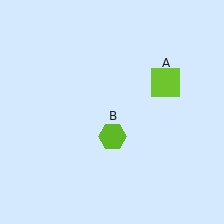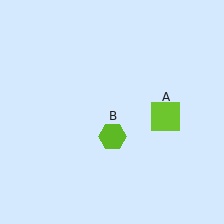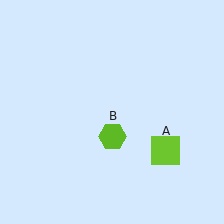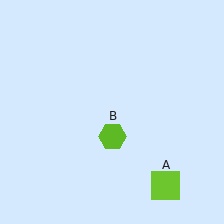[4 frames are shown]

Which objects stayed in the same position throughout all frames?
Lime hexagon (object B) remained stationary.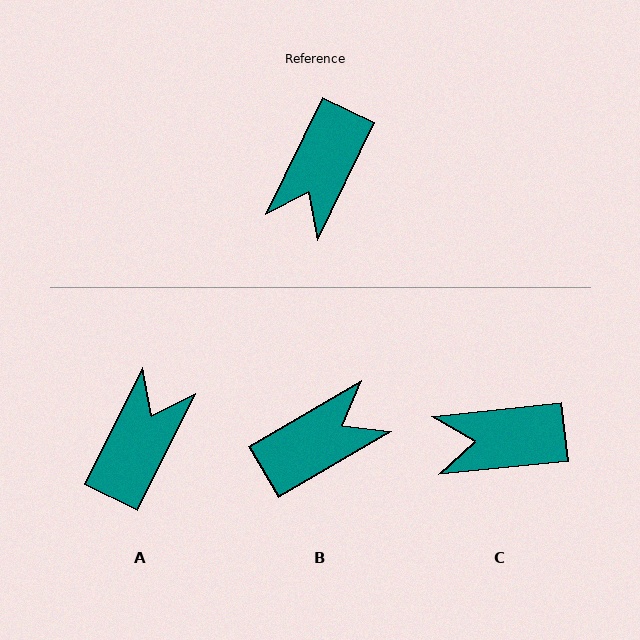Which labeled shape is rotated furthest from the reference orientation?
A, about 180 degrees away.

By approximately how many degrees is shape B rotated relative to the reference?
Approximately 146 degrees counter-clockwise.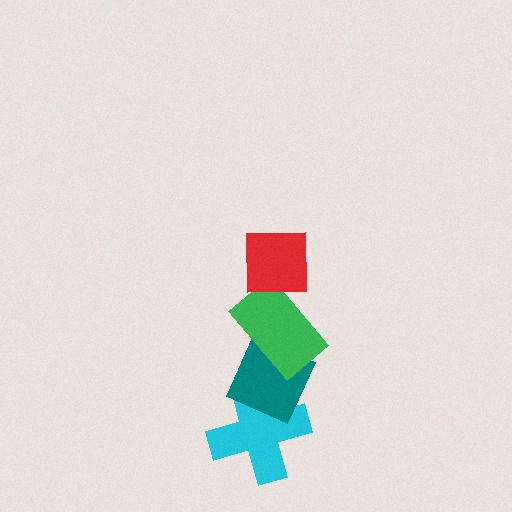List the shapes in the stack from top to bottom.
From top to bottom: the red square, the green rectangle, the teal diamond, the cyan cross.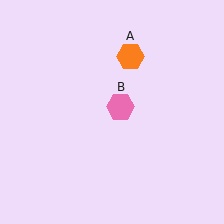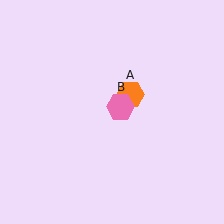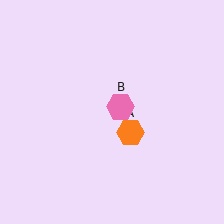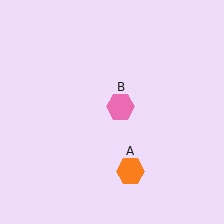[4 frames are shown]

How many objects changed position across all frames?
1 object changed position: orange hexagon (object A).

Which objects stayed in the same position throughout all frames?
Pink hexagon (object B) remained stationary.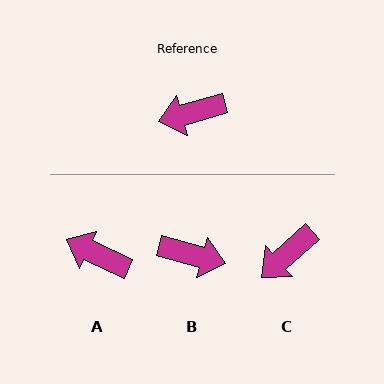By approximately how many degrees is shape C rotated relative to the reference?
Approximately 26 degrees counter-clockwise.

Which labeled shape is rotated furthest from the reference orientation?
B, about 150 degrees away.